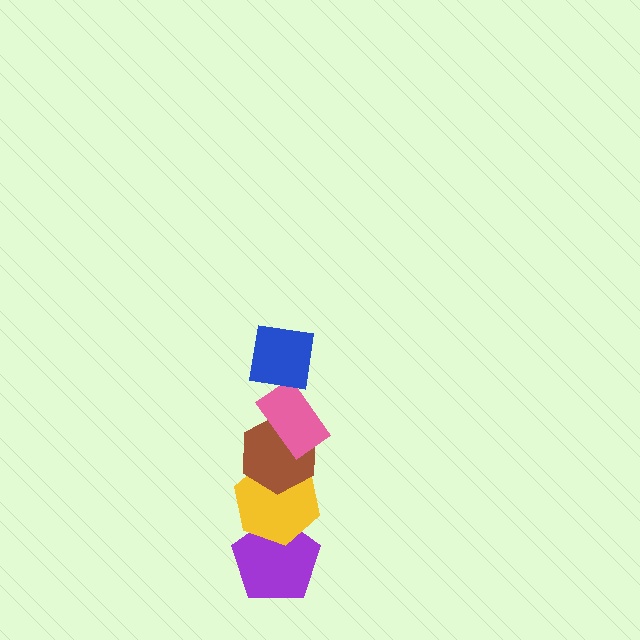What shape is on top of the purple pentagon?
The yellow hexagon is on top of the purple pentagon.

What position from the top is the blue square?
The blue square is 1st from the top.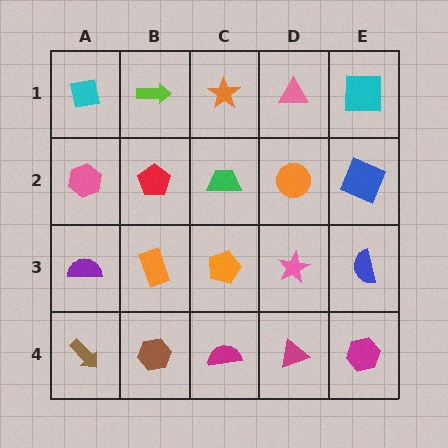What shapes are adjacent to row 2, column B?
A lime arrow (row 1, column B), an orange rectangle (row 3, column B), a pink hexagon (row 2, column A), a green trapezoid (row 2, column C).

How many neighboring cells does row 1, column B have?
3.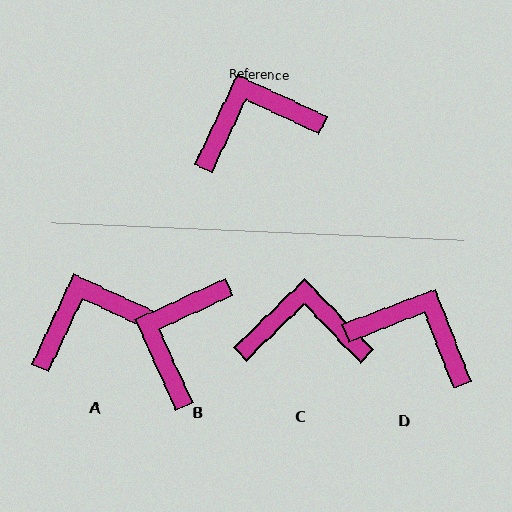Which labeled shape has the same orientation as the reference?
A.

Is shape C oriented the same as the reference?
No, it is off by about 21 degrees.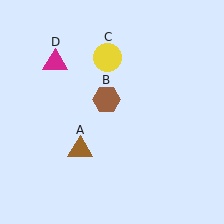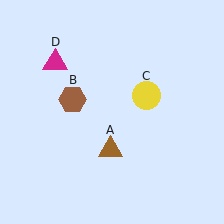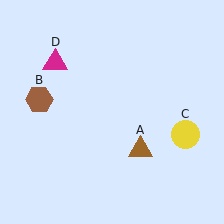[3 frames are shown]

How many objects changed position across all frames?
3 objects changed position: brown triangle (object A), brown hexagon (object B), yellow circle (object C).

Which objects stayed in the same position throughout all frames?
Magenta triangle (object D) remained stationary.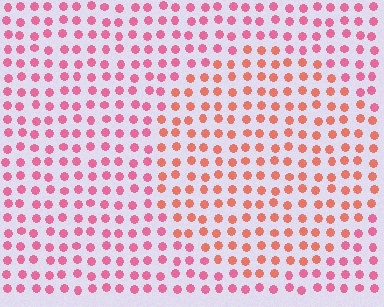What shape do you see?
I see a circle.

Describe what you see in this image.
The image is filled with small pink elements in a uniform arrangement. A circle-shaped region is visible where the elements are tinted to a slightly different hue, forming a subtle color boundary.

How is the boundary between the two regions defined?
The boundary is defined purely by a slight shift in hue (about 31 degrees). Spacing, size, and orientation are identical on both sides.